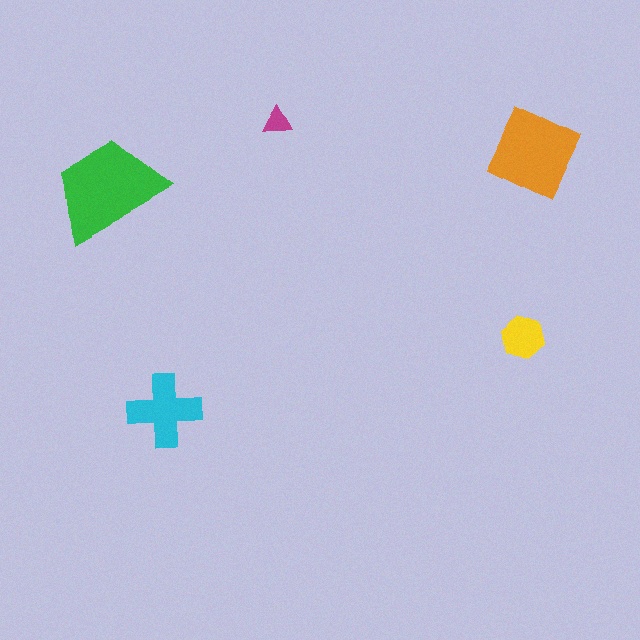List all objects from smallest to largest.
The magenta triangle, the yellow hexagon, the cyan cross, the orange square, the green trapezoid.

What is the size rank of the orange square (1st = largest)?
2nd.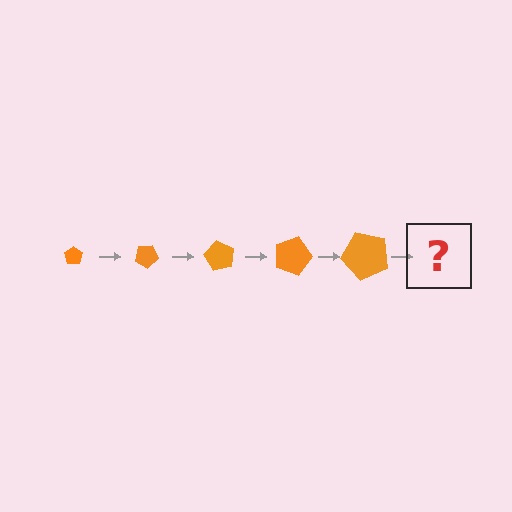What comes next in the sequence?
The next element should be a pentagon, larger than the previous one and rotated 150 degrees from the start.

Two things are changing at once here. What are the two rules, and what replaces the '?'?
The two rules are that the pentagon grows larger each step and it rotates 30 degrees each step. The '?' should be a pentagon, larger than the previous one and rotated 150 degrees from the start.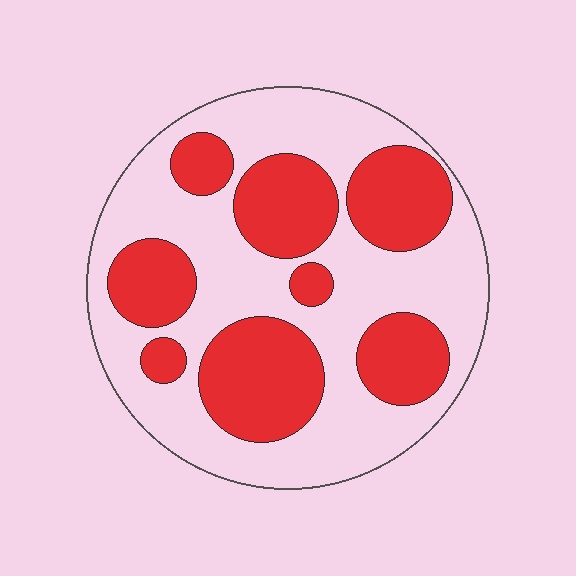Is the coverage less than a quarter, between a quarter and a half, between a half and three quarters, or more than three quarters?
Between a quarter and a half.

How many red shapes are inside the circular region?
8.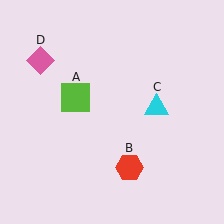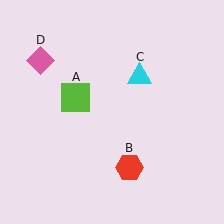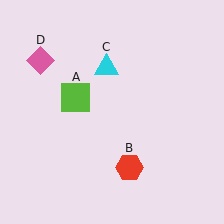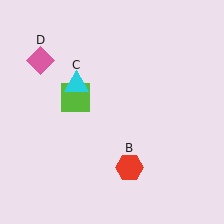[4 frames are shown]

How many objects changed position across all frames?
1 object changed position: cyan triangle (object C).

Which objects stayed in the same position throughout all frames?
Lime square (object A) and red hexagon (object B) and pink diamond (object D) remained stationary.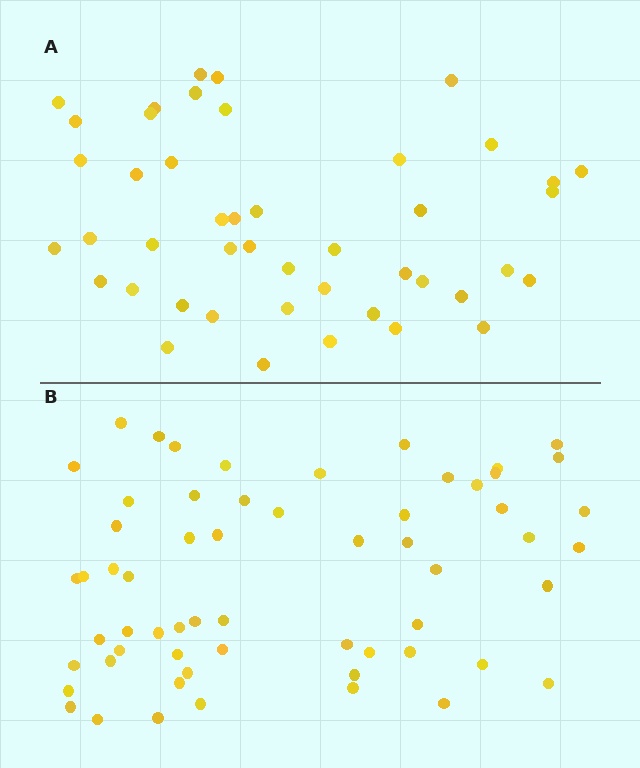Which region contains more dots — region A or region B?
Region B (the bottom region) has more dots.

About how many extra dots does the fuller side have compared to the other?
Region B has approximately 15 more dots than region A.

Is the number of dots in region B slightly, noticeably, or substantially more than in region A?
Region B has noticeably more, but not dramatically so. The ratio is roughly 1.3 to 1.